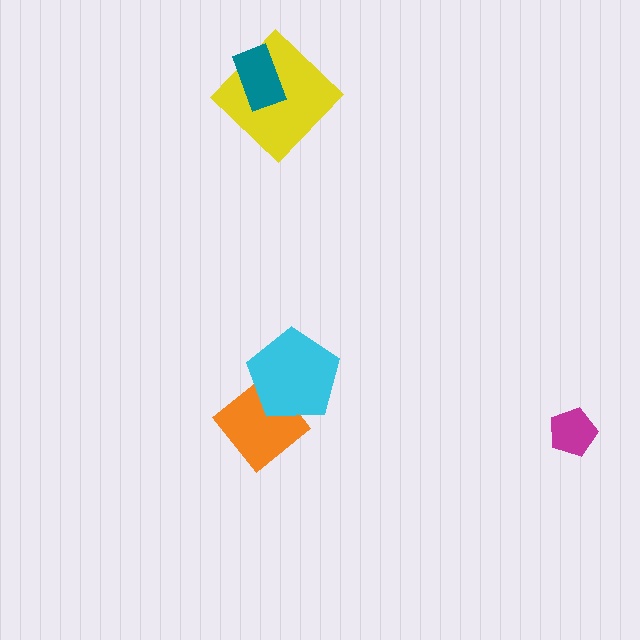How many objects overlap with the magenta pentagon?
0 objects overlap with the magenta pentagon.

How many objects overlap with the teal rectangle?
1 object overlaps with the teal rectangle.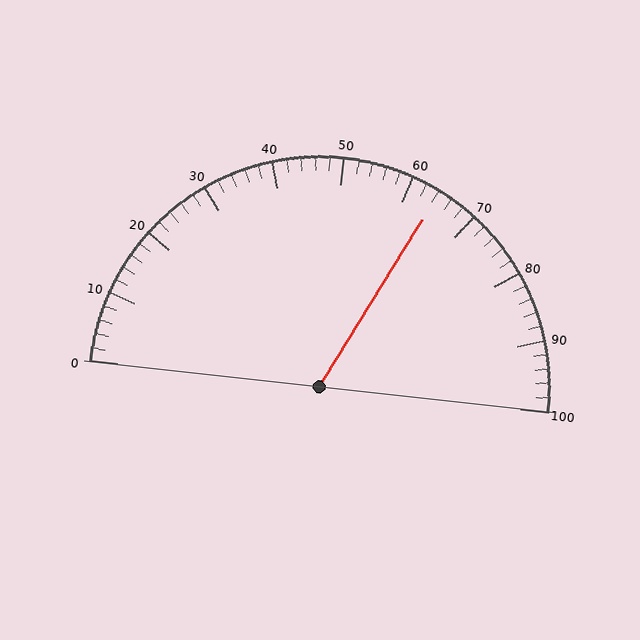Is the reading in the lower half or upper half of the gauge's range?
The reading is in the upper half of the range (0 to 100).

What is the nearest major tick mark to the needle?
The nearest major tick mark is 60.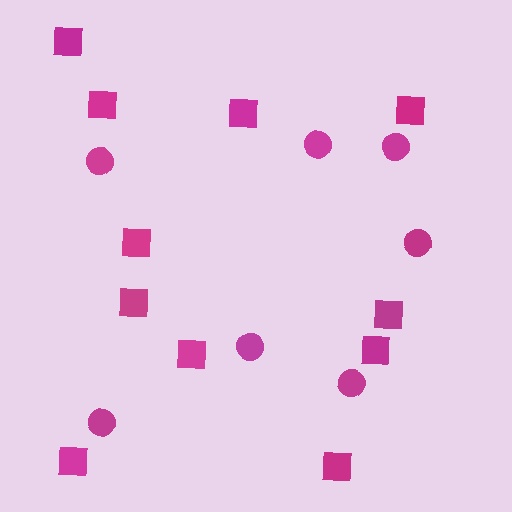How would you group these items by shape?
There are 2 groups: one group of squares (11) and one group of circles (7).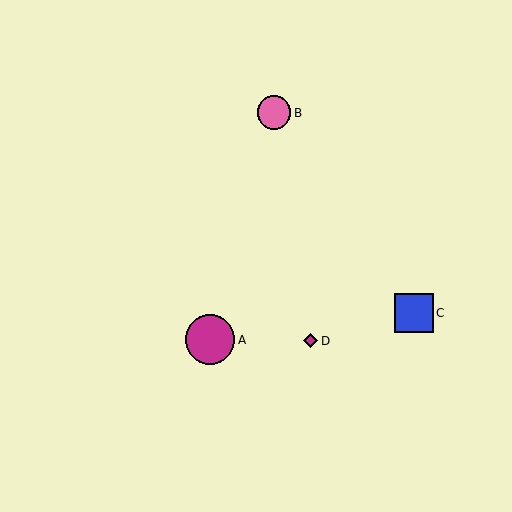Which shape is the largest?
The magenta circle (labeled A) is the largest.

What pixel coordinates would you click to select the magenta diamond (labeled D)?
Click at (311, 341) to select the magenta diamond D.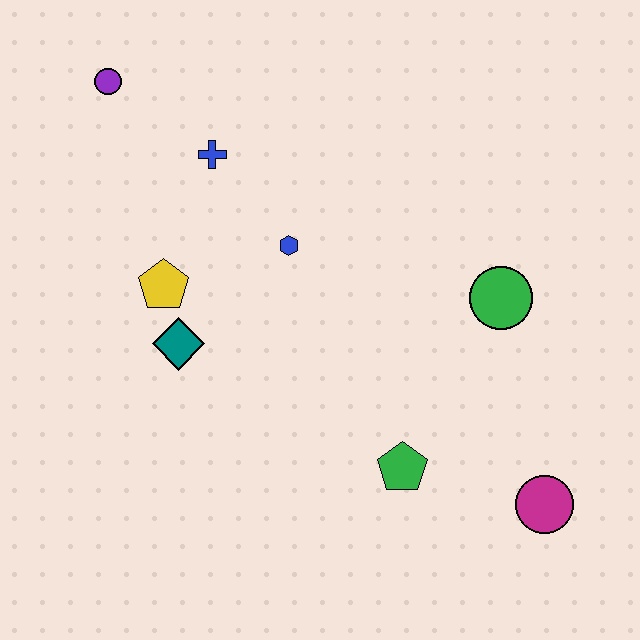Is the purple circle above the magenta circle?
Yes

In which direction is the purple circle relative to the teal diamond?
The purple circle is above the teal diamond.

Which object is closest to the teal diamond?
The yellow pentagon is closest to the teal diamond.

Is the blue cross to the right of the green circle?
No